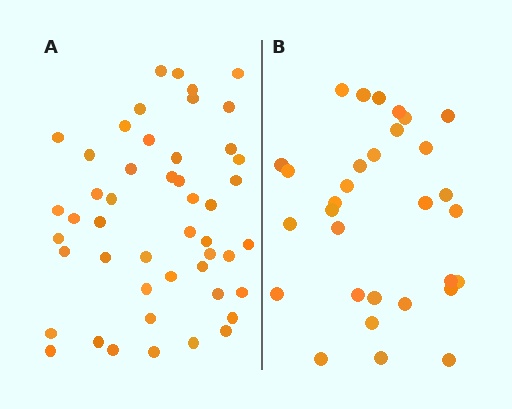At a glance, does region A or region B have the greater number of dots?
Region A (the left region) has more dots.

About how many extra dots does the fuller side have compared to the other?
Region A has approximately 15 more dots than region B.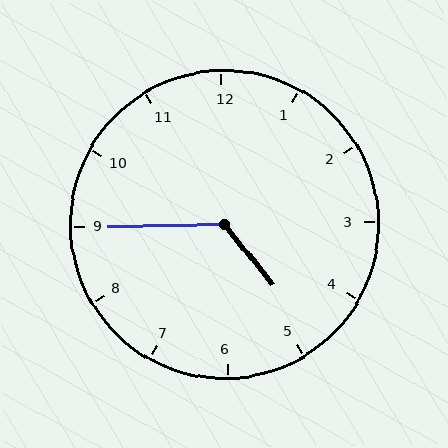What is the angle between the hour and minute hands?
Approximately 128 degrees.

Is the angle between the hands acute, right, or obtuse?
It is obtuse.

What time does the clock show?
4:45.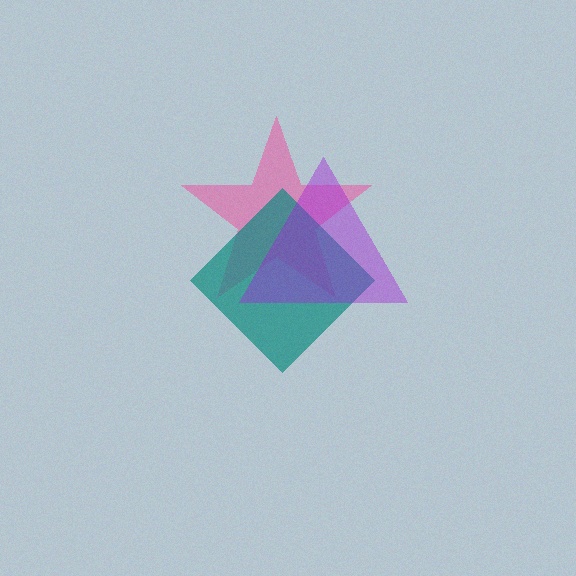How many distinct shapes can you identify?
There are 3 distinct shapes: a pink star, a teal diamond, a purple triangle.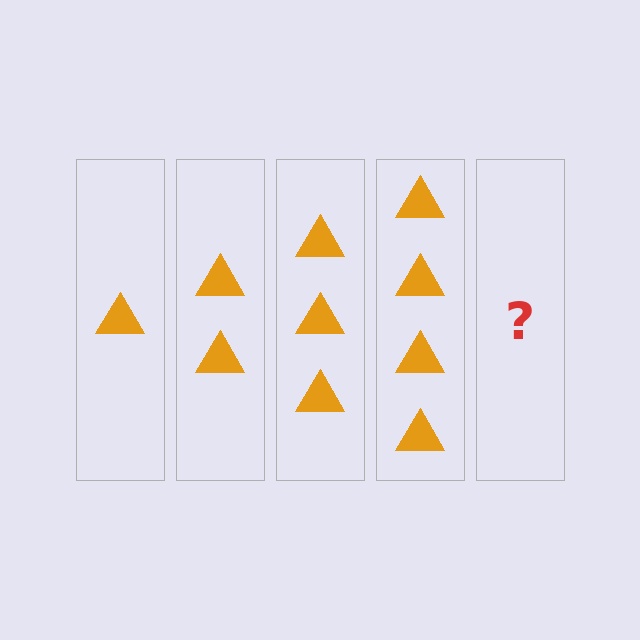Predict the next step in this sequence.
The next step is 5 triangles.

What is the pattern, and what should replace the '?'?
The pattern is that each step adds one more triangle. The '?' should be 5 triangles.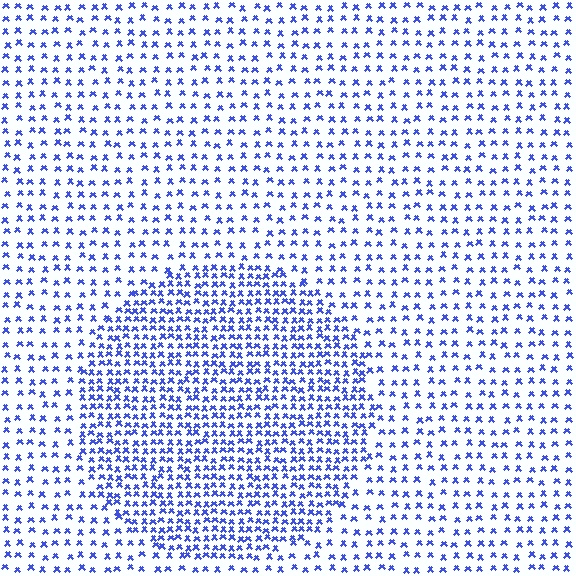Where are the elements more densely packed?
The elements are more densely packed inside the circle boundary.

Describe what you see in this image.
The image contains small blue elements arranged at two different densities. A circle-shaped region is visible where the elements are more densely packed than the surrounding area.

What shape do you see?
I see a circle.